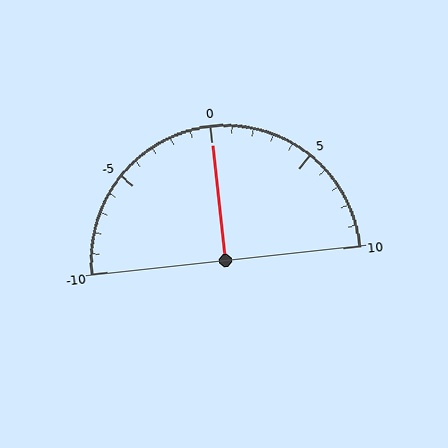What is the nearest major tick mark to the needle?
The nearest major tick mark is 0.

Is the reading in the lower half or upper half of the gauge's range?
The reading is in the upper half of the range (-10 to 10).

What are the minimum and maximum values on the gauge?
The gauge ranges from -10 to 10.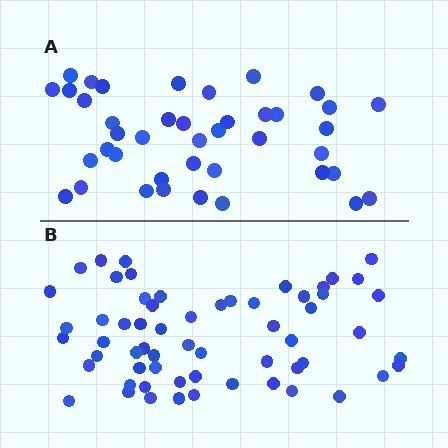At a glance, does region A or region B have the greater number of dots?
Region B (the bottom region) has more dots.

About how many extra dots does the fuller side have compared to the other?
Region B has approximately 20 more dots than region A.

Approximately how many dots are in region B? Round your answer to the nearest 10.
About 60 dots.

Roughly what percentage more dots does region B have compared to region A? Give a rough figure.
About 45% more.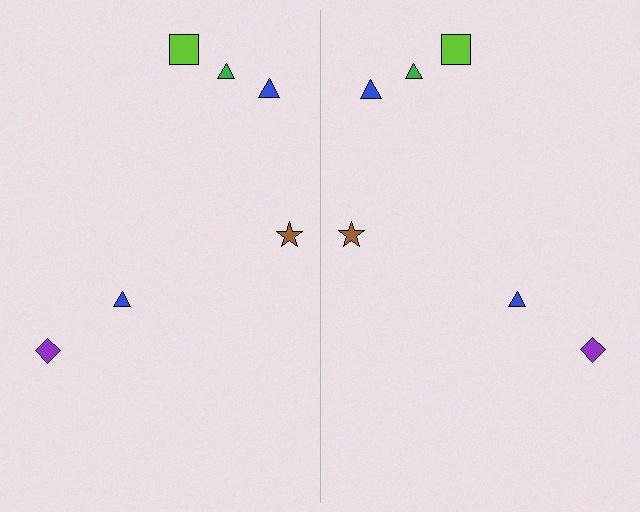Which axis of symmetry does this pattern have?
The pattern has a vertical axis of symmetry running through the center of the image.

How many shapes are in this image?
There are 12 shapes in this image.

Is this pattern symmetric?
Yes, this pattern has bilateral (reflection) symmetry.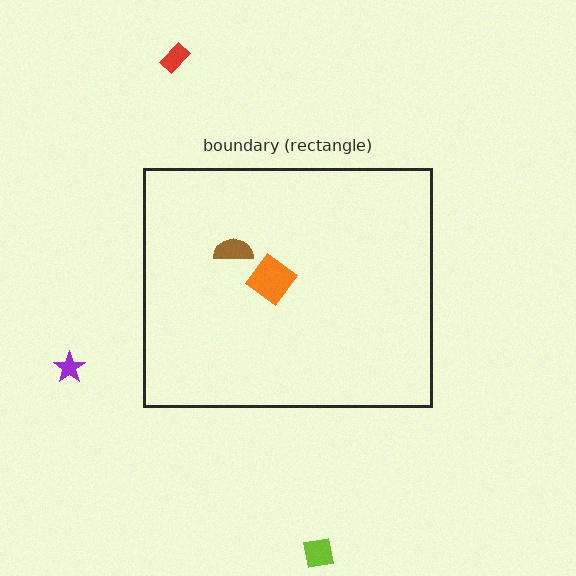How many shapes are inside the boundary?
2 inside, 3 outside.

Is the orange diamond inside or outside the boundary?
Inside.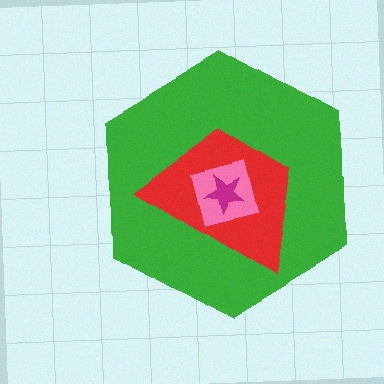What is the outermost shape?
The green hexagon.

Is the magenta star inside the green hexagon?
Yes.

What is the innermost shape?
The magenta star.